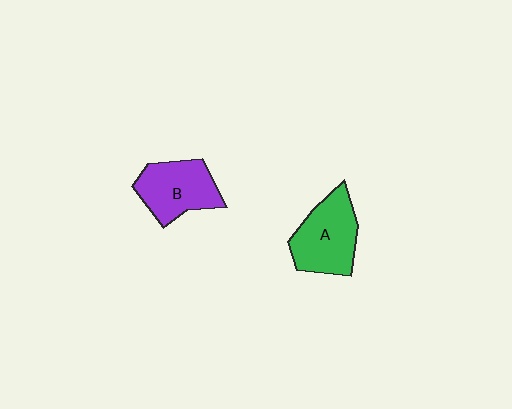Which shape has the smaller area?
Shape B (purple).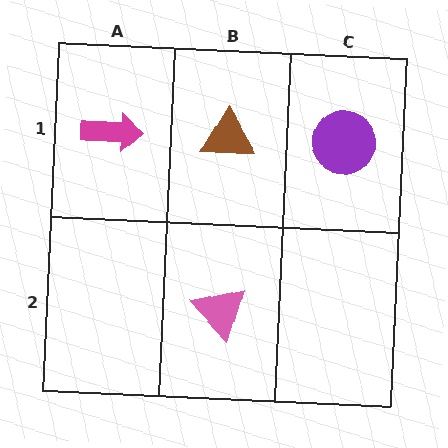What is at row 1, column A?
A magenta arrow.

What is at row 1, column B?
A brown triangle.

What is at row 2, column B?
A pink triangle.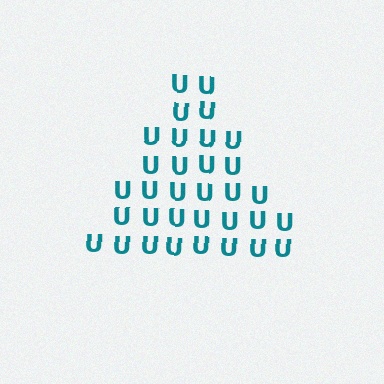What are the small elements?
The small elements are letter U's.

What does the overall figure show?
The overall figure shows a triangle.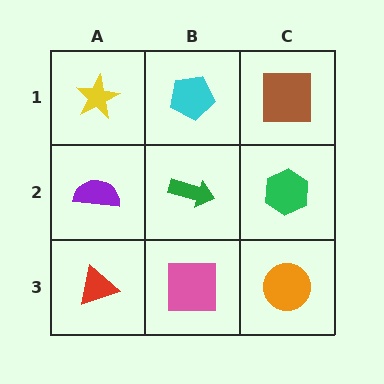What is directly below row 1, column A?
A purple semicircle.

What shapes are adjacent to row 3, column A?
A purple semicircle (row 2, column A), a pink square (row 3, column B).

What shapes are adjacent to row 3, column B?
A green arrow (row 2, column B), a red triangle (row 3, column A), an orange circle (row 3, column C).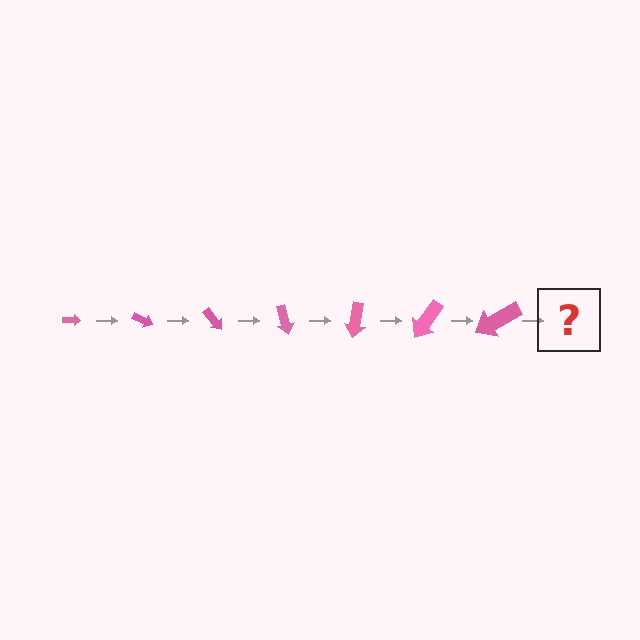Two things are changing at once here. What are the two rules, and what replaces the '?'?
The two rules are that the arrow grows larger each step and it rotates 25 degrees each step. The '?' should be an arrow, larger than the previous one and rotated 175 degrees from the start.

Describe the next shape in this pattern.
It should be an arrow, larger than the previous one and rotated 175 degrees from the start.